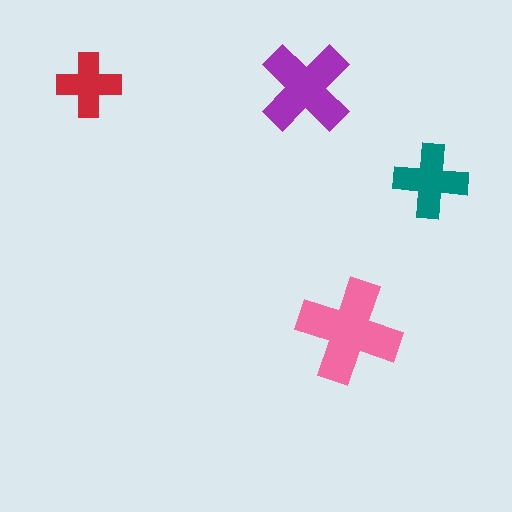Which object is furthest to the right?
The teal cross is rightmost.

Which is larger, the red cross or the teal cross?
The teal one.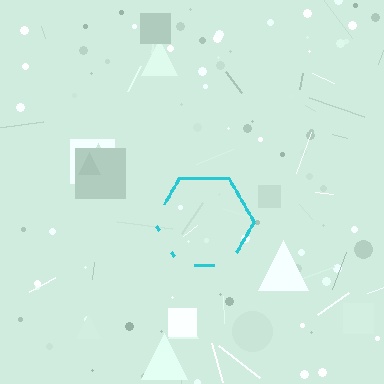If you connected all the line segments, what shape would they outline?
They would outline a hexagon.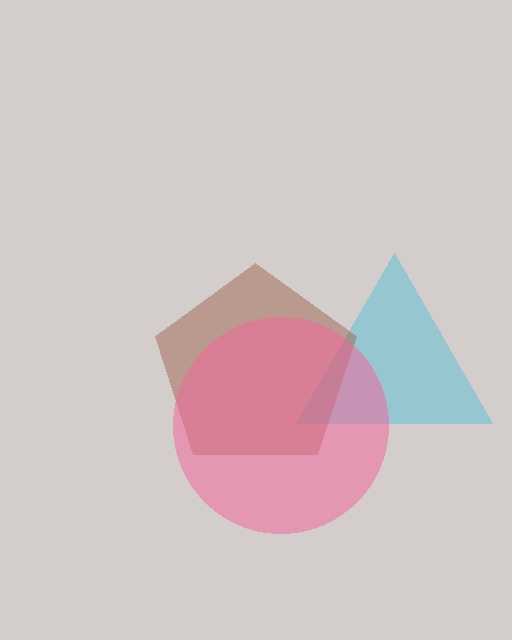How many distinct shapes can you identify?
There are 3 distinct shapes: a cyan triangle, a brown pentagon, a pink circle.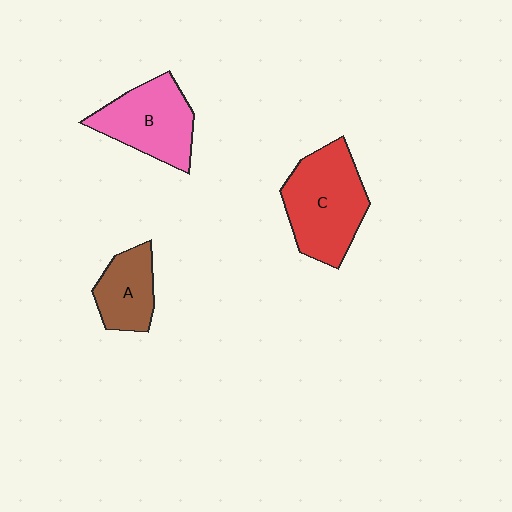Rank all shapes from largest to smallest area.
From largest to smallest: C (red), B (pink), A (brown).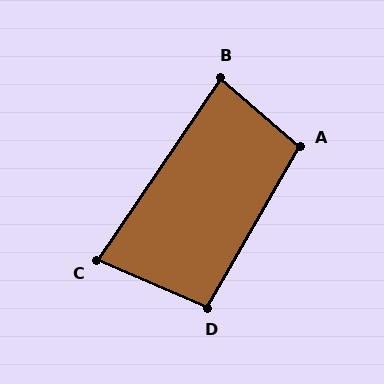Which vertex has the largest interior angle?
A, at approximately 101 degrees.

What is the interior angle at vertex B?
Approximately 84 degrees (acute).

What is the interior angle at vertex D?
Approximately 96 degrees (obtuse).